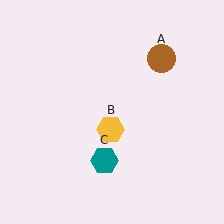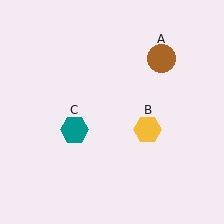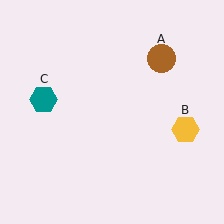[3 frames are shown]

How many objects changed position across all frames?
2 objects changed position: yellow hexagon (object B), teal hexagon (object C).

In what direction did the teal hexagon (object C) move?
The teal hexagon (object C) moved up and to the left.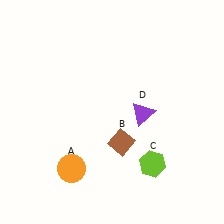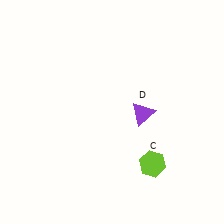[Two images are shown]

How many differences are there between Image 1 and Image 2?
There are 2 differences between the two images.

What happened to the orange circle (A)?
The orange circle (A) was removed in Image 2. It was in the bottom-left area of Image 1.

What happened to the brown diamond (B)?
The brown diamond (B) was removed in Image 2. It was in the bottom-right area of Image 1.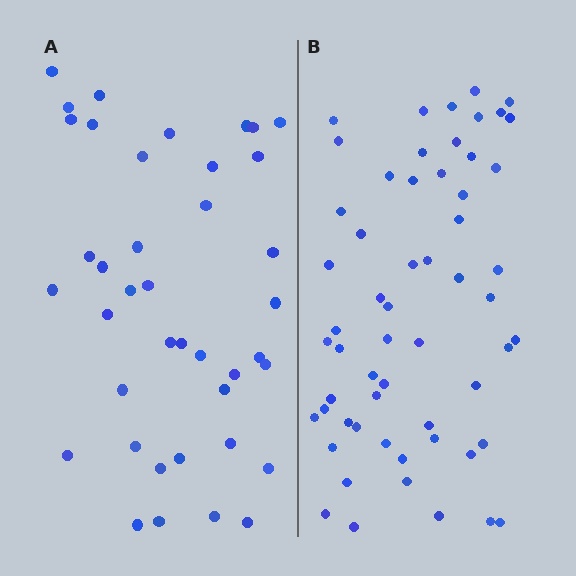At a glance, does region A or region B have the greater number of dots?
Region B (the right region) has more dots.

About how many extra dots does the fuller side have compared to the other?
Region B has approximately 20 more dots than region A.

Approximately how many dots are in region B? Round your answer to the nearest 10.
About 60 dots. (The exact count is 58, which rounds to 60.)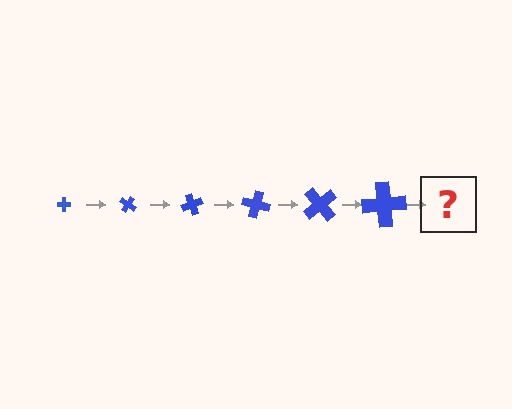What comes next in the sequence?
The next element should be a cross, larger than the previous one and rotated 210 degrees from the start.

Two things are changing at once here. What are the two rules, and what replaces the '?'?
The two rules are that the cross grows larger each step and it rotates 35 degrees each step. The '?' should be a cross, larger than the previous one and rotated 210 degrees from the start.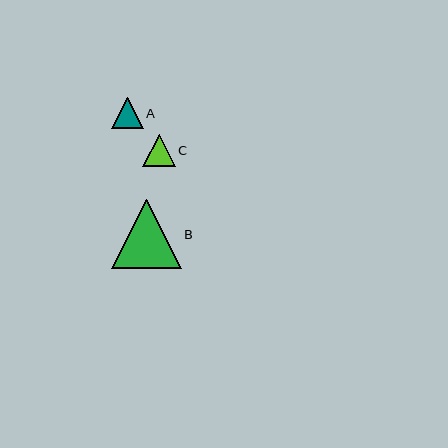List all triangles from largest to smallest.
From largest to smallest: B, C, A.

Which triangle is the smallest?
Triangle A is the smallest with a size of approximately 31 pixels.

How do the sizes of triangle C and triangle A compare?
Triangle C and triangle A are approximately the same size.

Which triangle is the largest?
Triangle B is the largest with a size of approximately 69 pixels.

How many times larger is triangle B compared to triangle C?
Triangle B is approximately 2.2 times the size of triangle C.